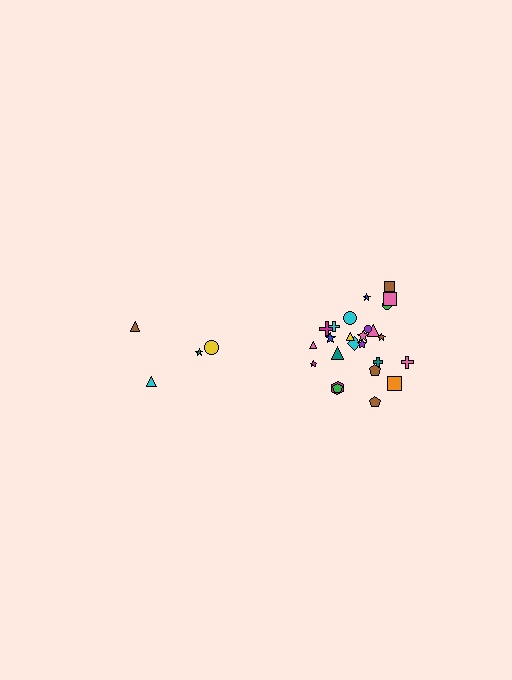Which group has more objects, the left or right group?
The right group.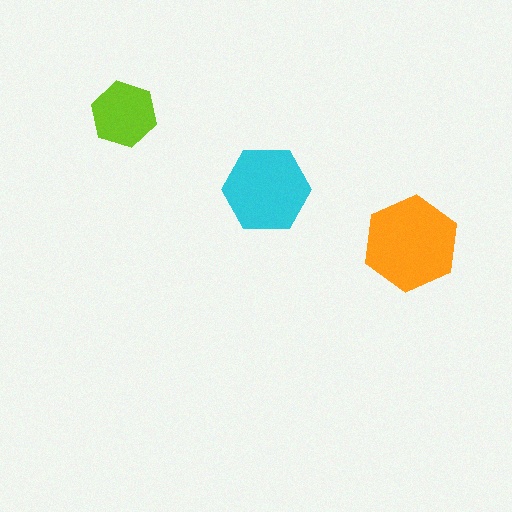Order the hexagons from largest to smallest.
the orange one, the cyan one, the lime one.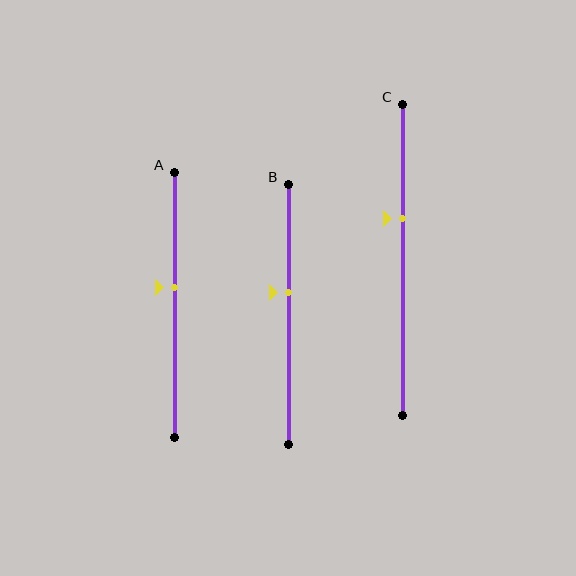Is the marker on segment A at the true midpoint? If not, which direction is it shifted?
No, the marker on segment A is shifted upward by about 7% of the segment length.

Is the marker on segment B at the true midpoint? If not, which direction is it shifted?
No, the marker on segment B is shifted upward by about 8% of the segment length.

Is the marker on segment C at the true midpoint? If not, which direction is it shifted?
No, the marker on segment C is shifted upward by about 13% of the segment length.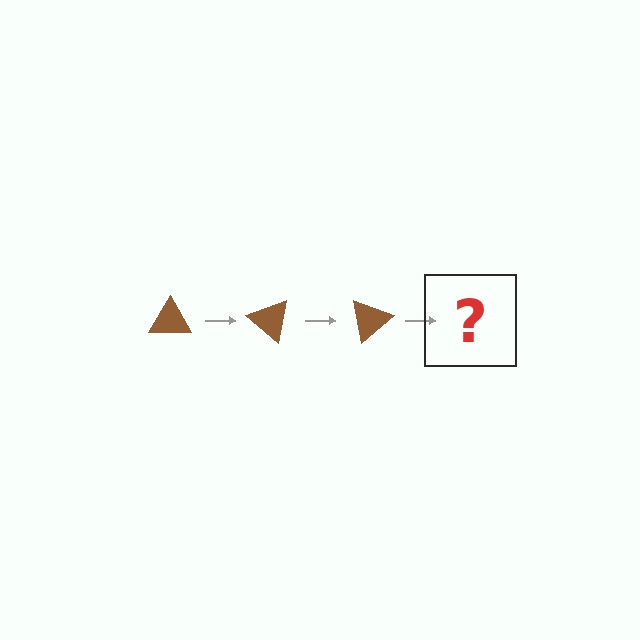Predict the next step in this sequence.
The next step is a brown triangle rotated 120 degrees.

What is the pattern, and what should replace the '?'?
The pattern is that the triangle rotates 40 degrees each step. The '?' should be a brown triangle rotated 120 degrees.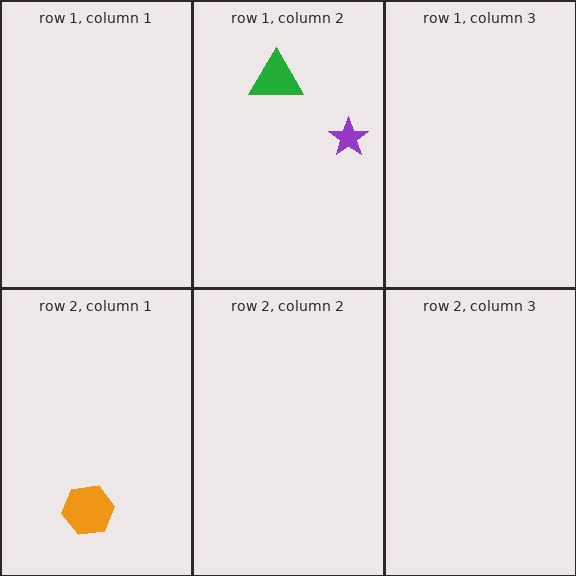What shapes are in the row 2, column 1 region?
The orange hexagon.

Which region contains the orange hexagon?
The row 2, column 1 region.